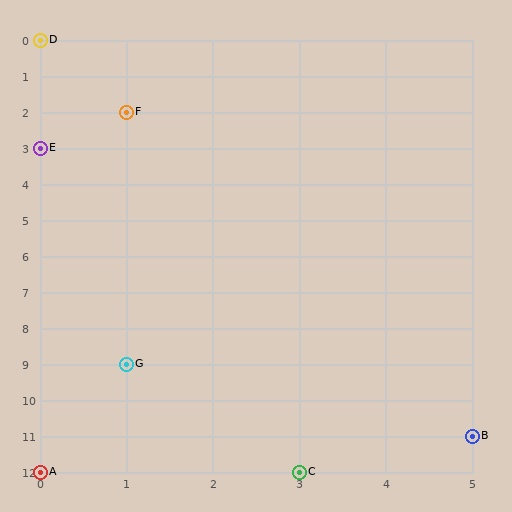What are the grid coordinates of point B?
Point B is at grid coordinates (5, 11).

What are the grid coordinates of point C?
Point C is at grid coordinates (3, 12).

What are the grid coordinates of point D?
Point D is at grid coordinates (0, 0).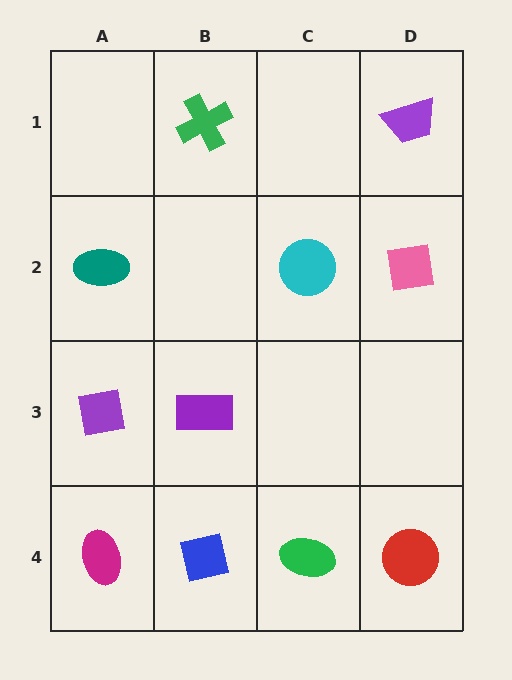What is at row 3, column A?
A purple square.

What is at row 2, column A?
A teal ellipse.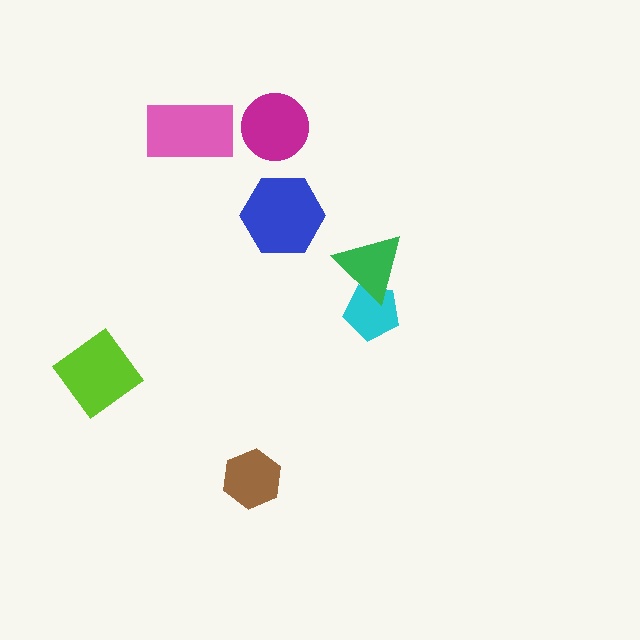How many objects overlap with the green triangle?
1 object overlaps with the green triangle.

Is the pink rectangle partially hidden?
No, no other shape covers it.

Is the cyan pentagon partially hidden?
Yes, it is partially covered by another shape.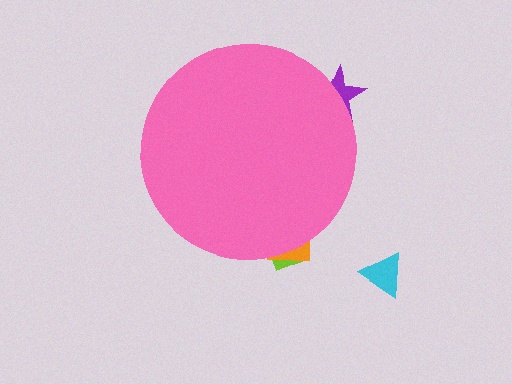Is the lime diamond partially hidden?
Yes, the lime diamond is partially hidden behind the pink circle.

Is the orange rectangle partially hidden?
Yes, the orange rectangle is partially hidden behind the pink circle.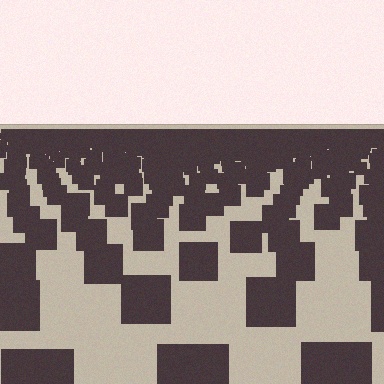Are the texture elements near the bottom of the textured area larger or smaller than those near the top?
Larger. Near the bottom, elements are closer to the viewer and appear at a bigger on-screen size.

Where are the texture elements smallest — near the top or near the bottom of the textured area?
Near the top.